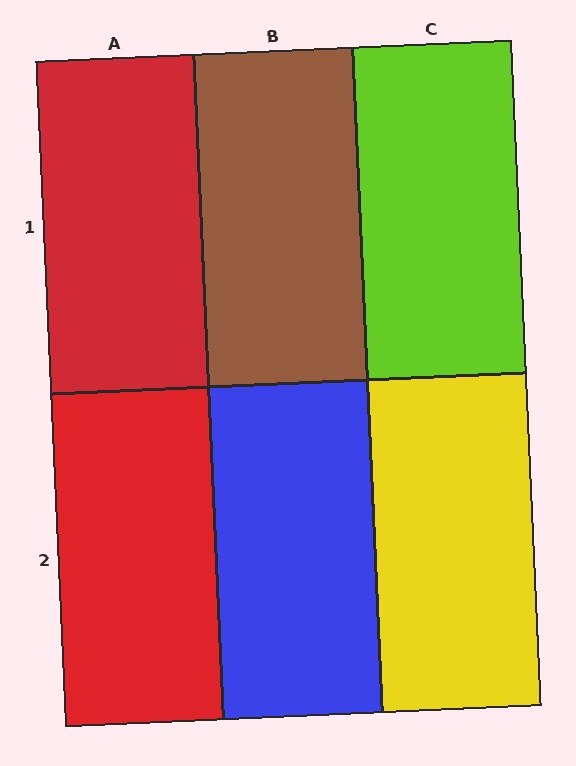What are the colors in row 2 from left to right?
Red, blue, yellow.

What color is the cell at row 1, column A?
Red.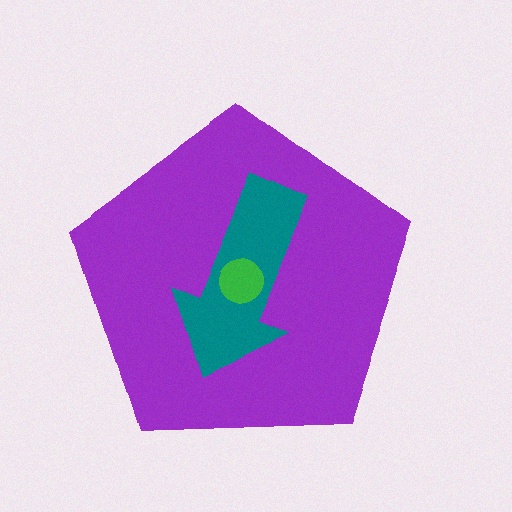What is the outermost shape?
The purple pentagon.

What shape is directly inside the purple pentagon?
The teal arrow.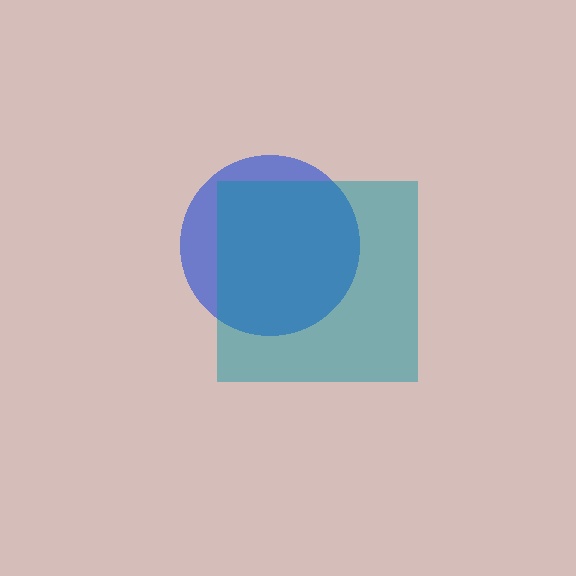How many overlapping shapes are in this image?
There are 2 overlapping shapes in the image.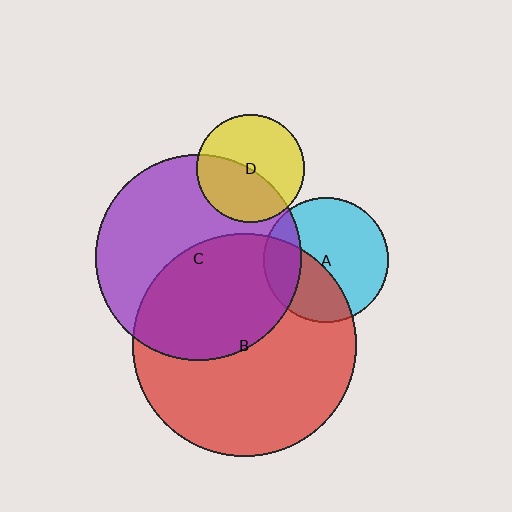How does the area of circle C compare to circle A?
Approximately 2.7 times.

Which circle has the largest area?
Circle B (red).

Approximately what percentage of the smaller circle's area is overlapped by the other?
Approximately 45%.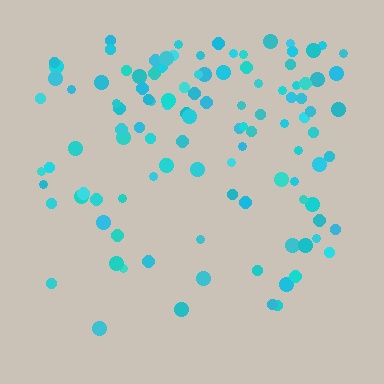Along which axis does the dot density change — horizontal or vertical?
Vertical.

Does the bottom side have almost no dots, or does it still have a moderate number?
Still a moderate number, just noticeably fewer than the top.